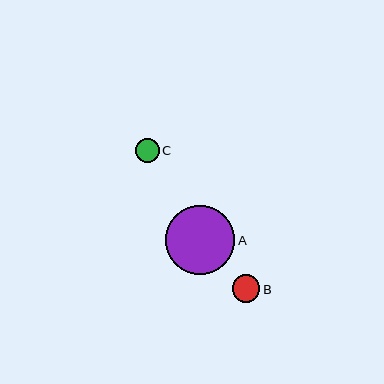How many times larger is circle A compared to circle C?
Circle A is approximately 3.0 times the size of circle C.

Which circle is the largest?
Circle A is the largest with a size of approximately 69 pixels.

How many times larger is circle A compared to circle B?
Circle A is approximately 2.5 times the size of circle B.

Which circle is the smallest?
Circle C is the smallest with a size of approximately 23 pixels.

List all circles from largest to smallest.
From largest to smallest: A, B, C.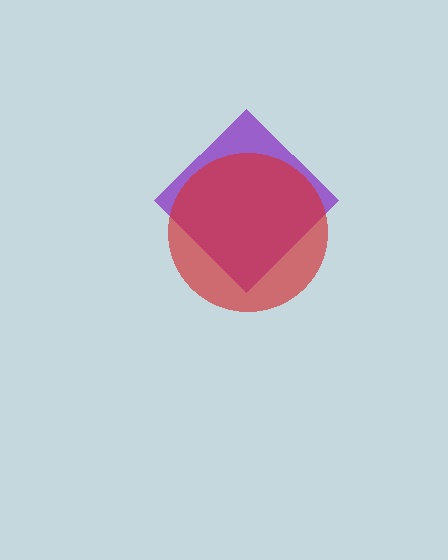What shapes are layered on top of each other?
The layered shapes are: a purple diamond, a red circle.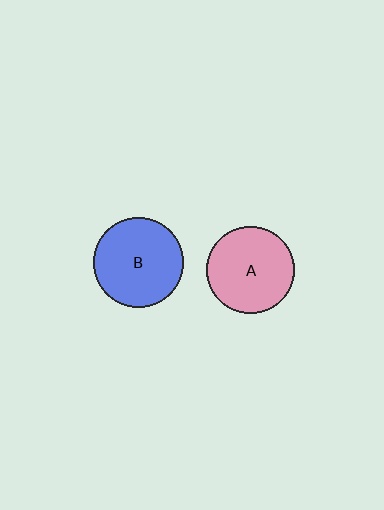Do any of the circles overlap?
No, none of the circles overlap.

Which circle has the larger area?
Circle B (blue).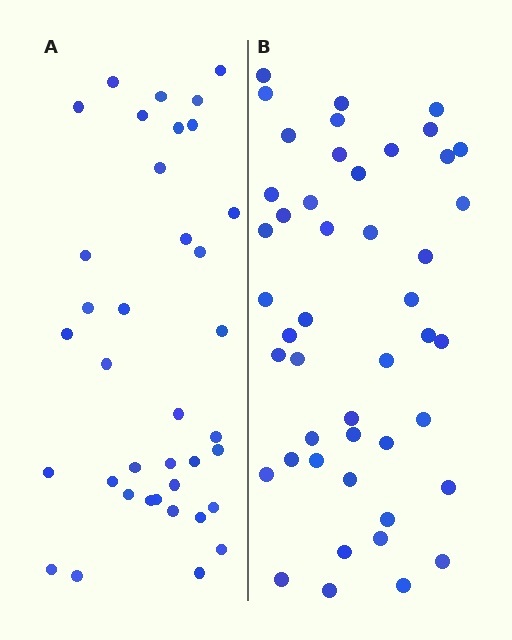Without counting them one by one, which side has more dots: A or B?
Region B (the right region) has more dots.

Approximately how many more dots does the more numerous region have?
Region B has roughly 8 or so more dots than region A.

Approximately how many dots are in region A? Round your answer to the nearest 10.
About 40 dots. (The exact count is 37, which rounds to 40.)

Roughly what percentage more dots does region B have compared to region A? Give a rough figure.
About 25% more.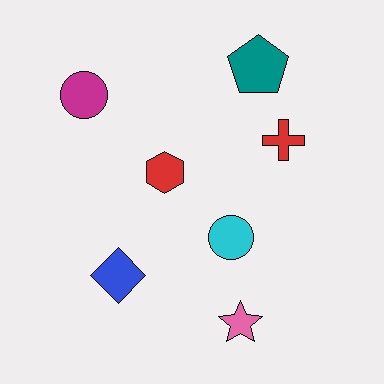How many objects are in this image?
There are 7 objects.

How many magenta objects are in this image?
There is 1 magenta object.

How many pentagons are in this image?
There is 1 pentagon.